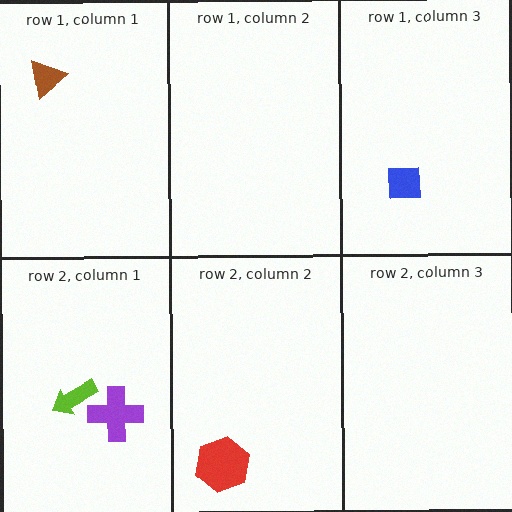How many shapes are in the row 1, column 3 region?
1.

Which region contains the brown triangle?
The row 1, column 1 region.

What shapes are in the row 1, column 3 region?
The blue square.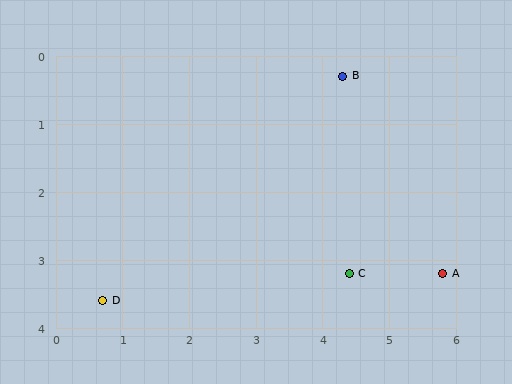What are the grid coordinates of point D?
Point D is at approximately (0.7, 3.6).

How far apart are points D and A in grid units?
Points D and A are about 5.1 grid units apart.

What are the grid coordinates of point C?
Point C is at approximately (4.4, 3.2).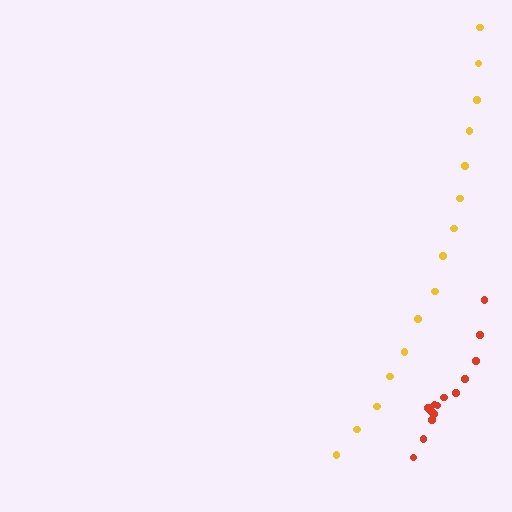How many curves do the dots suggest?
There are 2 distinct paths.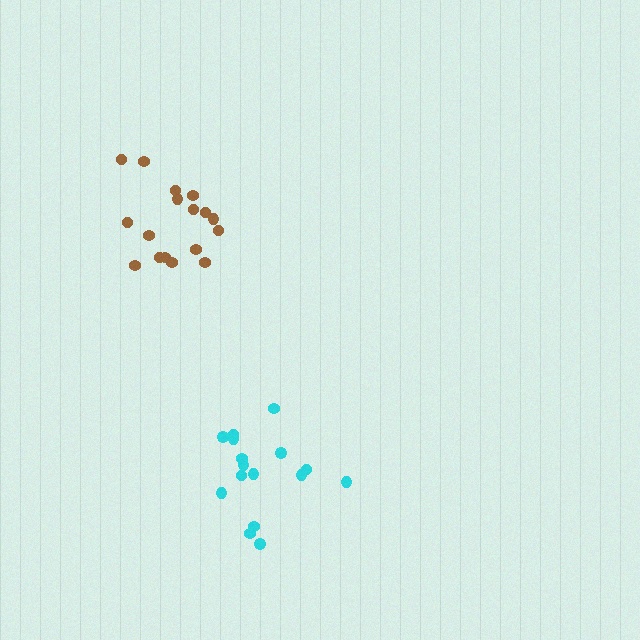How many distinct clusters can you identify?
There are 2 distinct clusters.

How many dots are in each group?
Group 1: 17 dots, Group 2: 16 dots (33 total).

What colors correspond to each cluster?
The clusters are colored: brown, cyan.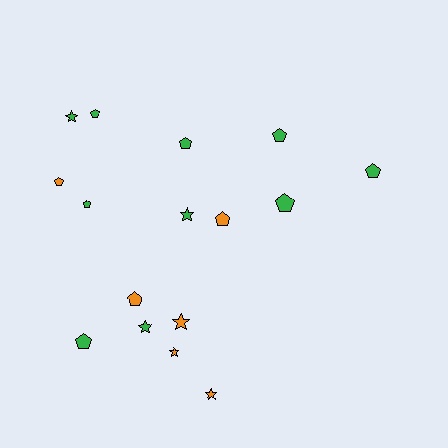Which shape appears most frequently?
Pentagon, with 10 objects.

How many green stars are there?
There are 3 green stars.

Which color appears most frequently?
Green, with 10 objects.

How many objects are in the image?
There are 16 objects.